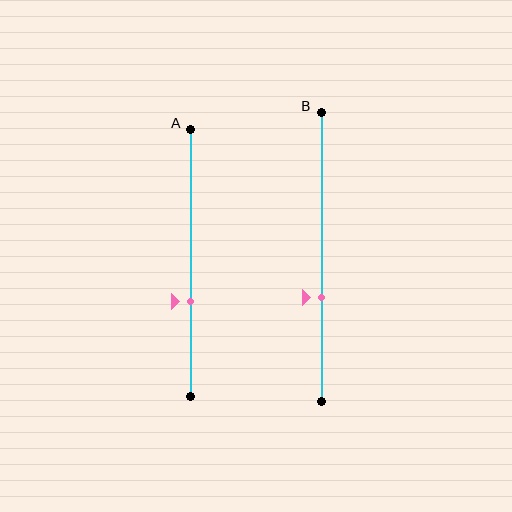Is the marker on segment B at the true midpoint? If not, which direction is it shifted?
No, the marker on segment B is shifted downward by about 14% of the segment length.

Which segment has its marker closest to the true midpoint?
Segment B has its marker closest to the true midpoint.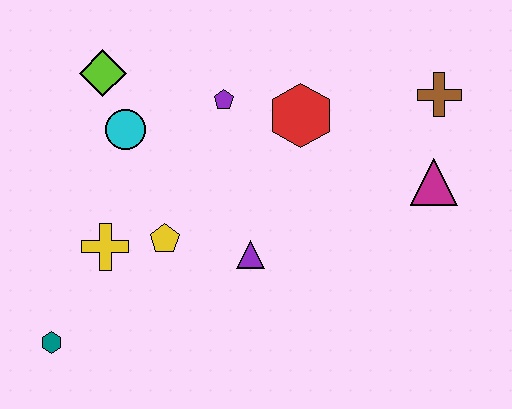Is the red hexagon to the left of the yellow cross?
No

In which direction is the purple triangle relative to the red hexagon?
The purple triangle is below the red hexagon.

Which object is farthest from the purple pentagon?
The teal hexagon is farthest from the purple pentagon.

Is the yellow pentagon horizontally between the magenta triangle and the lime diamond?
Yes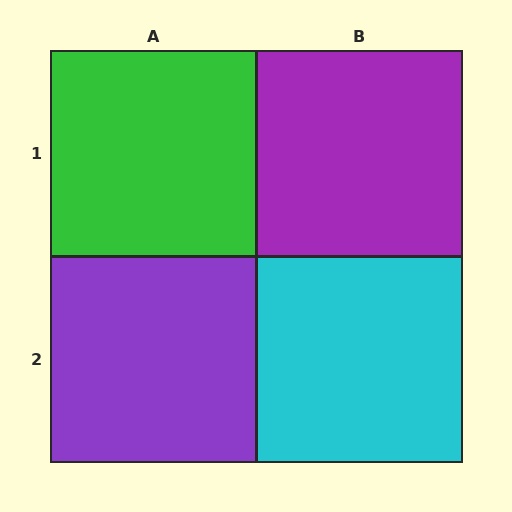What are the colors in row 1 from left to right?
Green, purple.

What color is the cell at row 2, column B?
Cyan.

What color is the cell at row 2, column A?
Purple.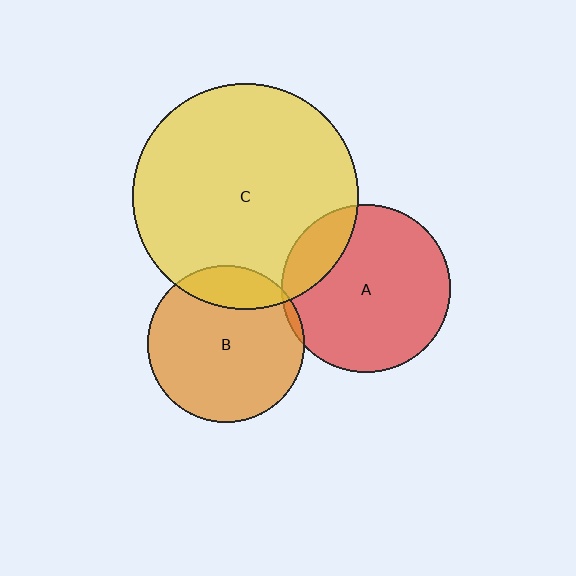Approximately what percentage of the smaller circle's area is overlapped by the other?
Approximately 5%.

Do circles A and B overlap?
Yes.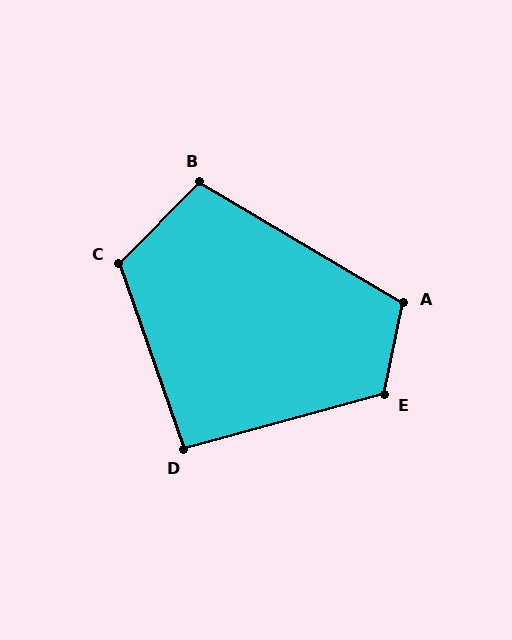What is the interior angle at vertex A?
Approximately 109 degrees (obtuse).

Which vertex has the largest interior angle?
E, at approximately 117 degrees.